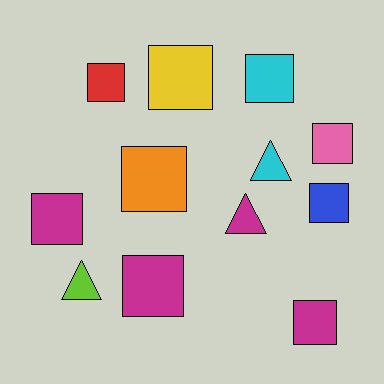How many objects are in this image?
There are 12 objects.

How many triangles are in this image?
There are 3 triangles.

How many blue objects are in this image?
There is 1 blue object.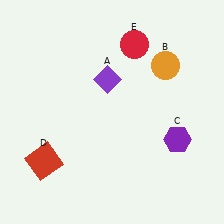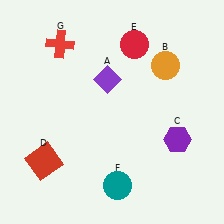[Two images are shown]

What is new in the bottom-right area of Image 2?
A teal circle (F) was added in the bottom-right area of Image 2.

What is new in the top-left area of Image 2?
A red cross (G) was added in the top-left area of Image 2.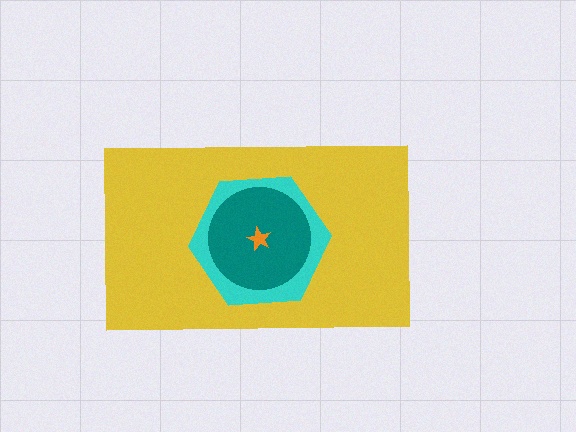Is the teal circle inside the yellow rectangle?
Yes.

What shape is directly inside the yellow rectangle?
The cyan hexagon.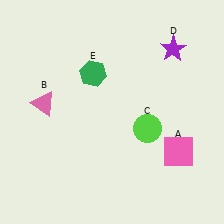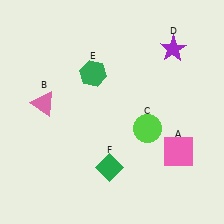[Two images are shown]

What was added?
A green diamond (F) was added in Image 2.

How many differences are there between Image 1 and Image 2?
There is 1 difference between the two images.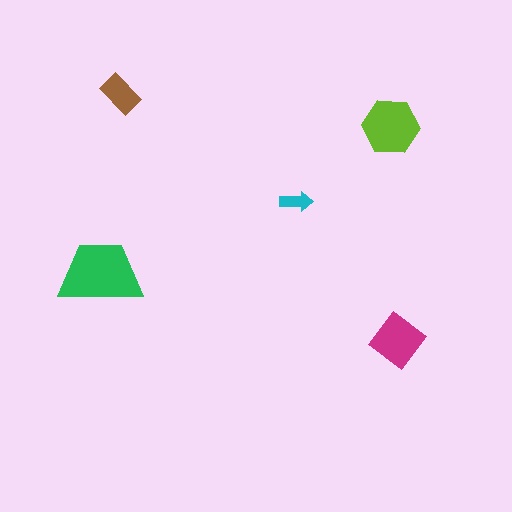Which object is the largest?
The green trapezoid.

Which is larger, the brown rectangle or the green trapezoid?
The green trapezoid.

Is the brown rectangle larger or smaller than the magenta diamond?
Smaller.